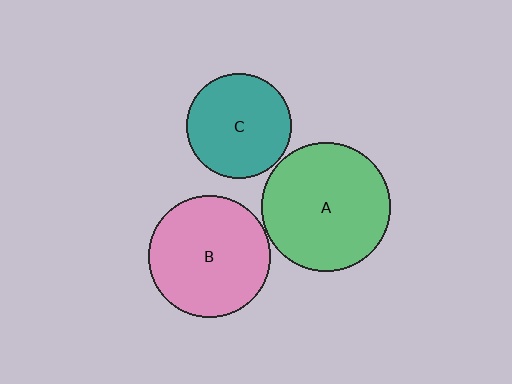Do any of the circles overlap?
No, none of the circles overlap.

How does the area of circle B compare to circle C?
Approximately 1.4 times.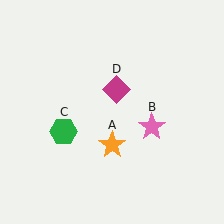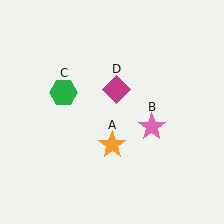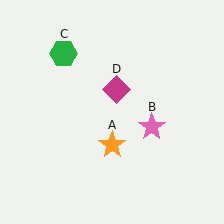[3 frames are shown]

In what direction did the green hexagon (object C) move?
The green hexagon (object C) moved up.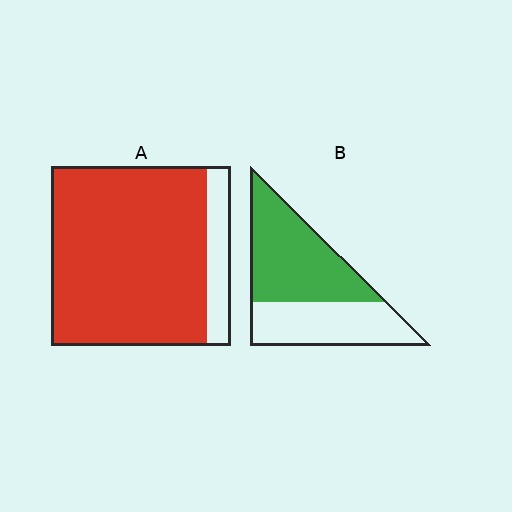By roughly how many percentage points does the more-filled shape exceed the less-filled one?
By roughly 30 percentage points (A over B).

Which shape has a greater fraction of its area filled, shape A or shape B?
Shape A.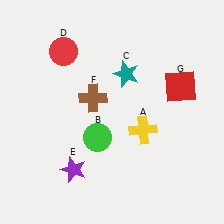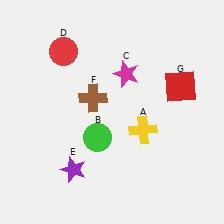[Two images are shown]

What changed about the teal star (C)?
In Image 1, C is teal. In Image 2, it changed to magenta.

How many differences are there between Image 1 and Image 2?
There is 1 difference between the two images.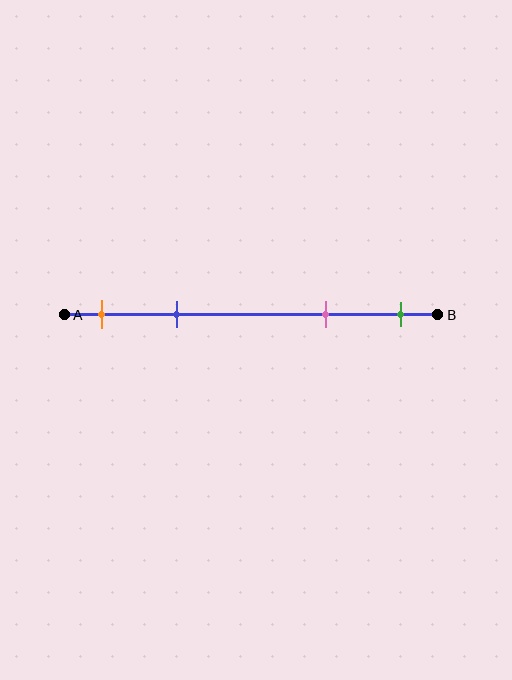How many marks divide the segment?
There are 4 marks dividing the segment.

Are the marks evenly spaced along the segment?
No, the marks are not evenly spaced.